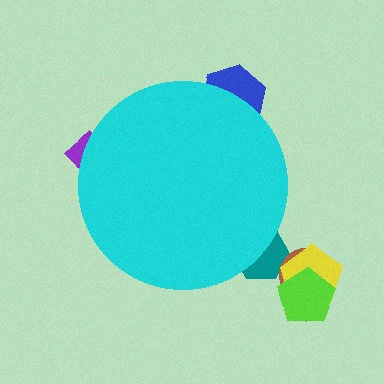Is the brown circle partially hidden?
No, the brown circle is fully visible.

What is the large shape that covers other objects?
A cyan circle.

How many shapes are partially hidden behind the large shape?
3 shapes are partially hidden.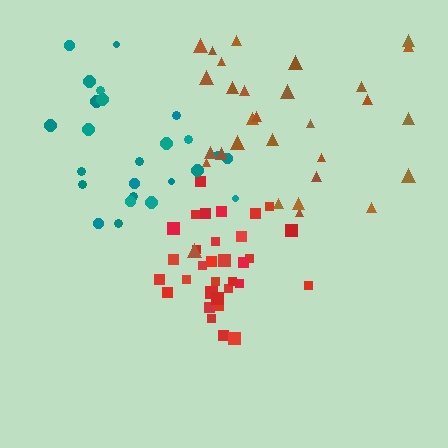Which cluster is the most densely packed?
Red.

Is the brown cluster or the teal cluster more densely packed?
Teal.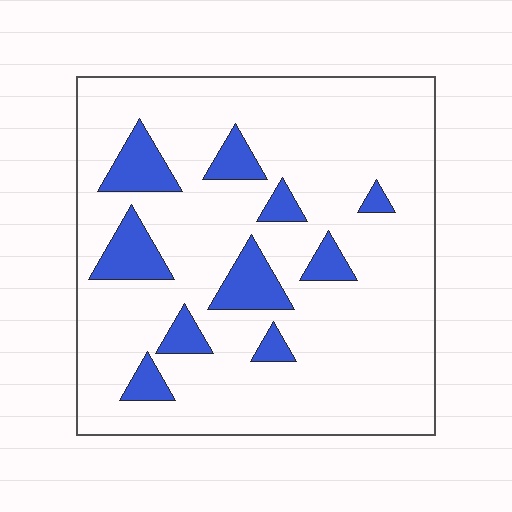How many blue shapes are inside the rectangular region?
10.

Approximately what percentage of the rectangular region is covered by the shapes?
Approximately 15%.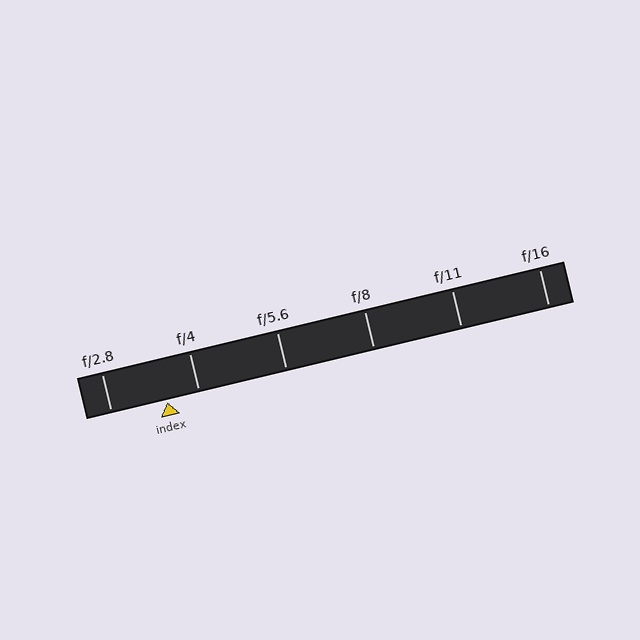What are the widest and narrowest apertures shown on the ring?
The widest aperture shown is f/2.8 and the narrowest is f/16.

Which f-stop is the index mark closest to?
The index mark is closest to f/4.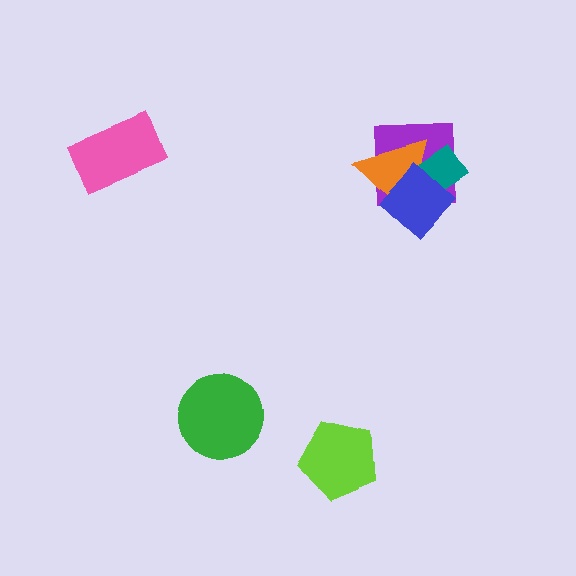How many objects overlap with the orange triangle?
3 objects overlap with the orange triangle.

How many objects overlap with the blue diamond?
3 objects overlap with the blue diamond.